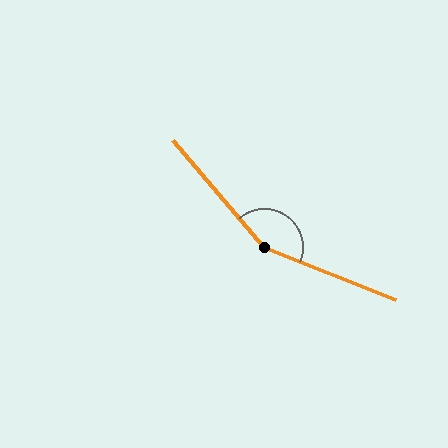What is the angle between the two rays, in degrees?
Approximately 152 degrees.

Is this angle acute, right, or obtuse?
It is obtuse.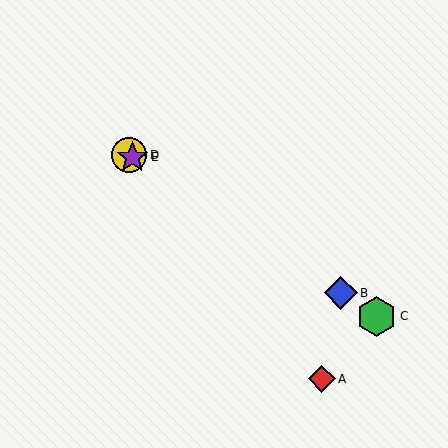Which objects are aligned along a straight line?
Objects B, C, D, E are aligned along a straight line.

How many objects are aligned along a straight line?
4 objects (B, C, D, E) are aligned along a straight line.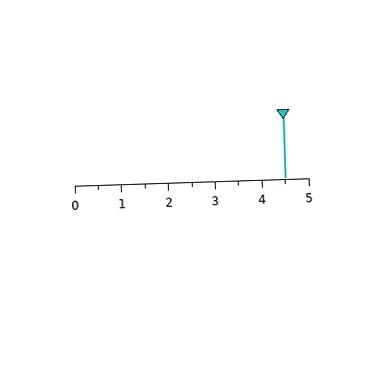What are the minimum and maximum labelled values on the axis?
The axis runs from 0 to 5.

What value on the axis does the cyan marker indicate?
The marker indicates approximately 4.5.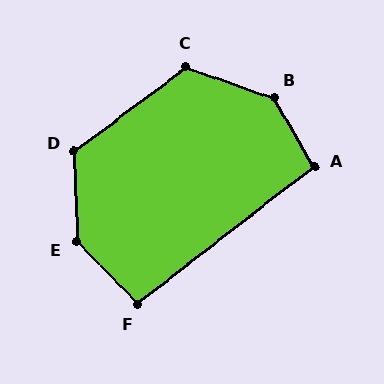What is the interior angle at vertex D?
Approximately 125 degrees (obtuse).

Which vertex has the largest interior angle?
B, at approximately 139 degrees.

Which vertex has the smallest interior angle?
F, at approximately 96 degrees.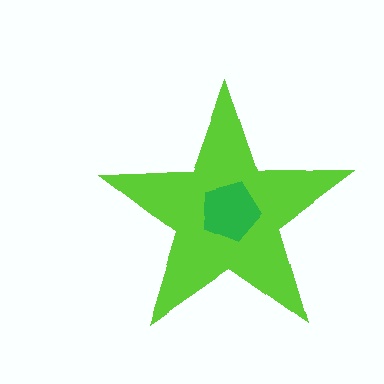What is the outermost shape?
The lime star.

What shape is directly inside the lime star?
The green pentagon.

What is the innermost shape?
The green pentagon.